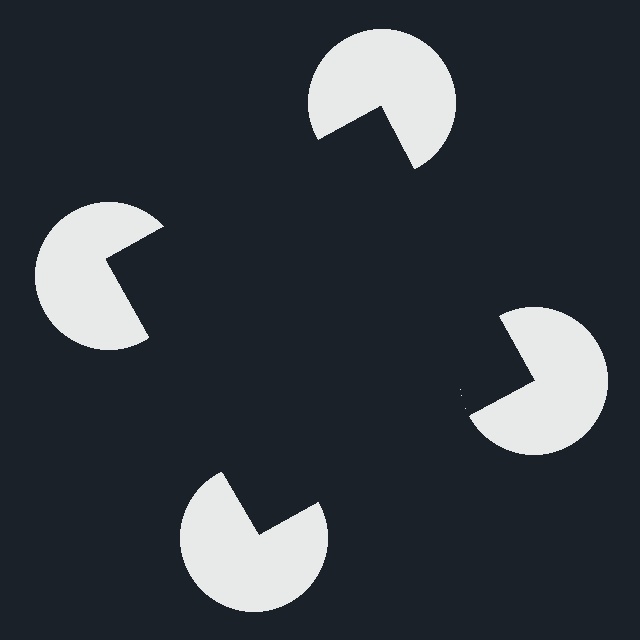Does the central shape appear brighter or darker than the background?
It typically appears slightly darker than the background, even though no actual brightness change is drawn.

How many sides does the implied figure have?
4 sides.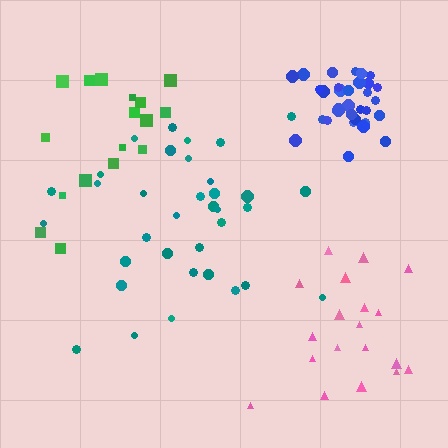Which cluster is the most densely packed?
Blue.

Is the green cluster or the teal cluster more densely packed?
Teal.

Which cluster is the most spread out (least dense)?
Green.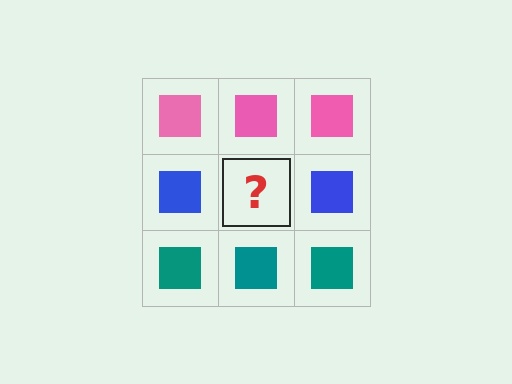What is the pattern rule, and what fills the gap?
The rule is that each row has a consistent color. The gap should be filled with a blue square.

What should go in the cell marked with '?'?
The missing cell should contain a blue square.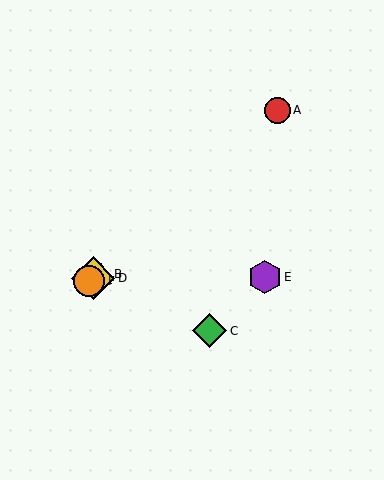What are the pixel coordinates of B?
Object B is at (101, 274).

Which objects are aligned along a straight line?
Objects B, D, F are aligned along a straight line.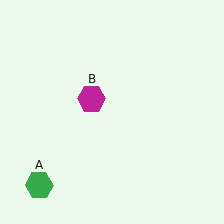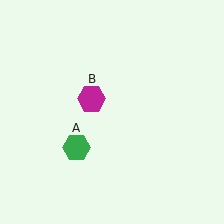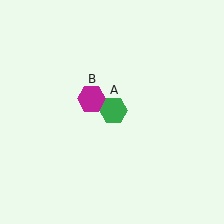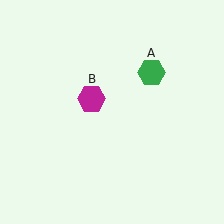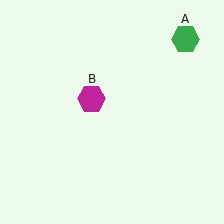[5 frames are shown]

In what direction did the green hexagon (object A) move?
The green hexagon (object A) moved up and to the right.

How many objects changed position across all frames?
1 object changed position: green hexagon (object A).